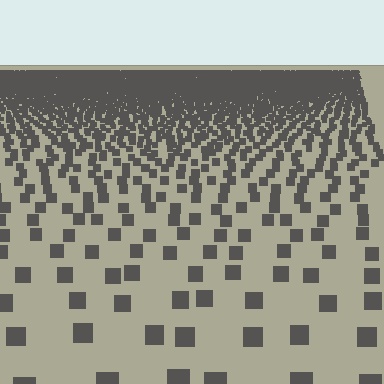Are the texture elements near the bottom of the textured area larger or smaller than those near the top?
Larger. Near the bottom, elements are closer to the viewer and appear at a bigger on-screen size.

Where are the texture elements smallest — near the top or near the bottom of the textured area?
Near the top.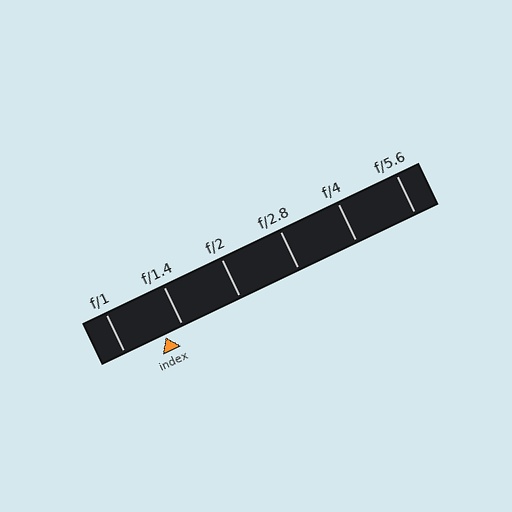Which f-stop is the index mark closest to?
The index mark is closest to f/1.4.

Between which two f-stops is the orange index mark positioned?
The index mark is between f/1 and f/1.4.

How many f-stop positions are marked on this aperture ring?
There are 6 f-stop positions marked.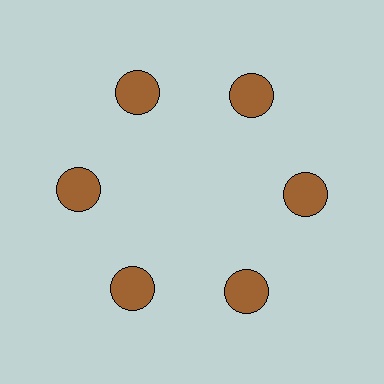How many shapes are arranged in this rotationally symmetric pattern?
There are 6 shapes, arranged in 6 groups of 1.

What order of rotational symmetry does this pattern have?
This pattern has 6-fold rotational symmetry.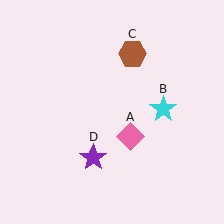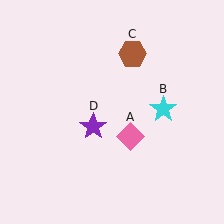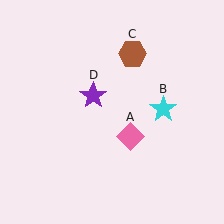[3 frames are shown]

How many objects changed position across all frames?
1 object changed position: purple star (object D).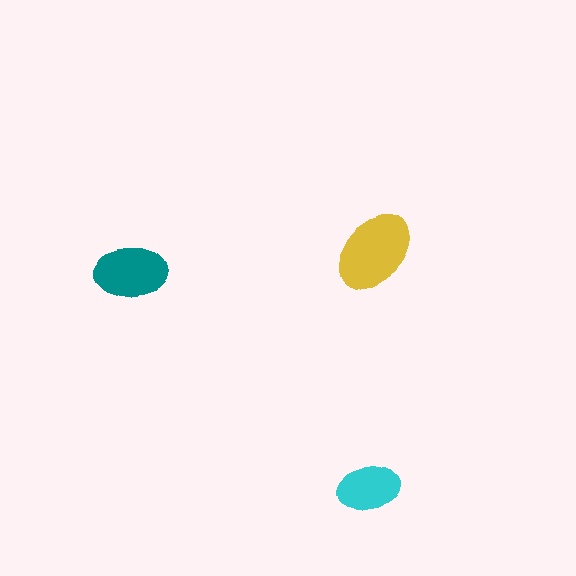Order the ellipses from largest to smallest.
the yellow one, the teal one, the cyan one.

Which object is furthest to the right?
The yellow ellipse is rightmost.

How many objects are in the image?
There are 3 objects in the image.